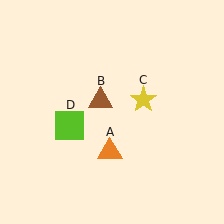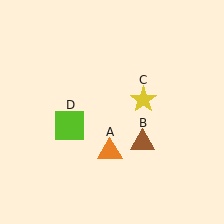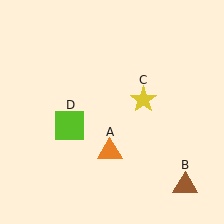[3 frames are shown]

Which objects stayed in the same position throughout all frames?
Orange triangle (object A) and yellow star (object C) and lime square (object D) remained stationary.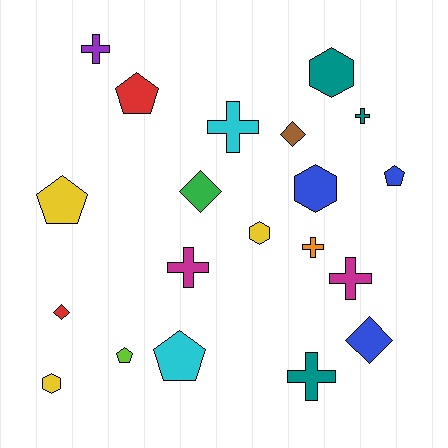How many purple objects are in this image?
There is 1 purple object.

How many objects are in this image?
There are 20 objects.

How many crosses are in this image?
There are 7 crosses.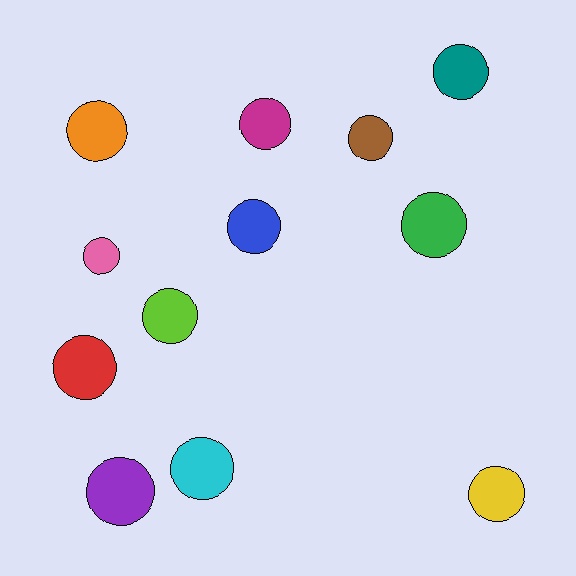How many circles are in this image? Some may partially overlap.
There are 12 circles.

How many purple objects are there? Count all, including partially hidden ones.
There is 1 purple object.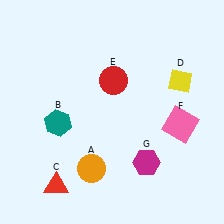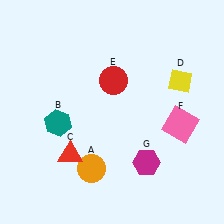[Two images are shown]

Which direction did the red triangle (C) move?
The red triangle (C) moved up.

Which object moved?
The red triangle (C) moved up.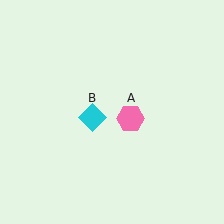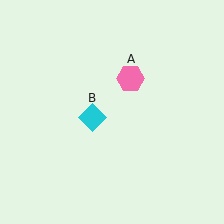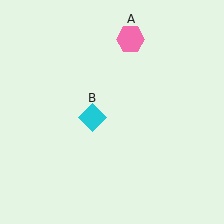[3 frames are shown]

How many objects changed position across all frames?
1 object changed position: pink hexagon (object A).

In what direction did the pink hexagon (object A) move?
The pink hexagon (object A) moved up.